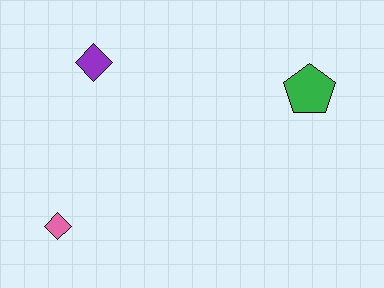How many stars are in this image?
There are no stars.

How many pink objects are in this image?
There is 1 pink object.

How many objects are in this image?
There are 3 objects.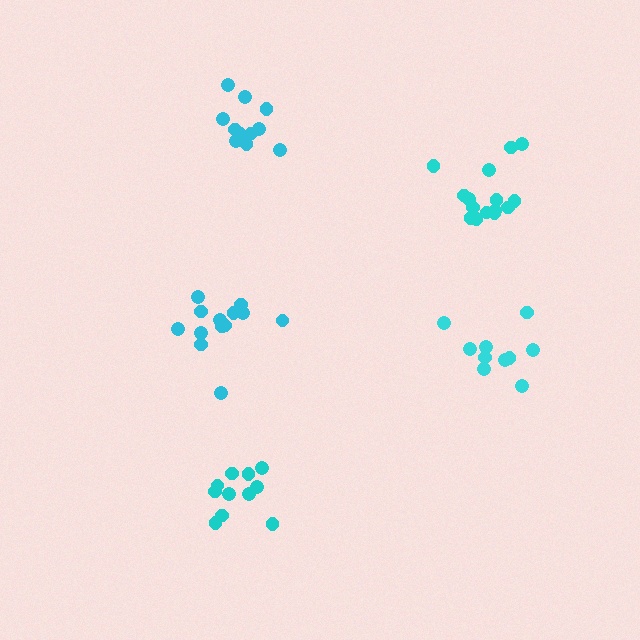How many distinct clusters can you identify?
There are 5 distinct clusters.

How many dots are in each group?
Group 1: 10 dots, Group 2: 13 dots, Group 3: 11 dots, Group 4: 15 dots, Group 5: 11 dots (60 total).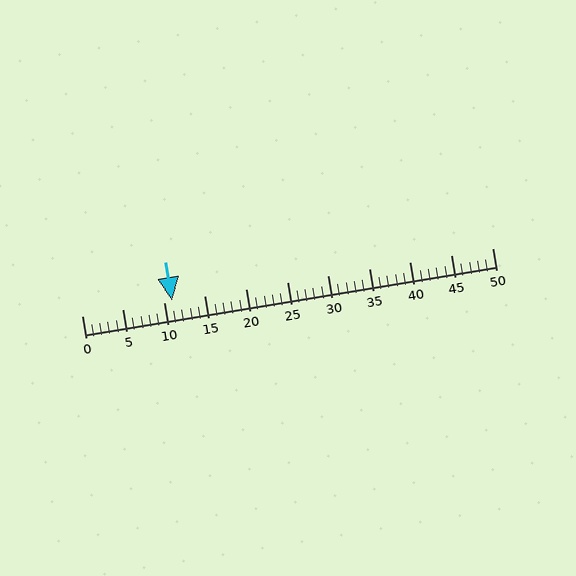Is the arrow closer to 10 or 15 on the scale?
The arrow is closer to 10.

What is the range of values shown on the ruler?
The ruler shows values from 0 to 50.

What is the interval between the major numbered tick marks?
The major tick marks are spaced 5 units apart.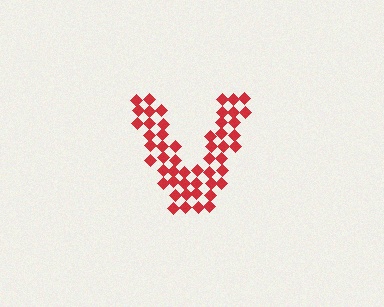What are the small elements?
The small elements are diamonds.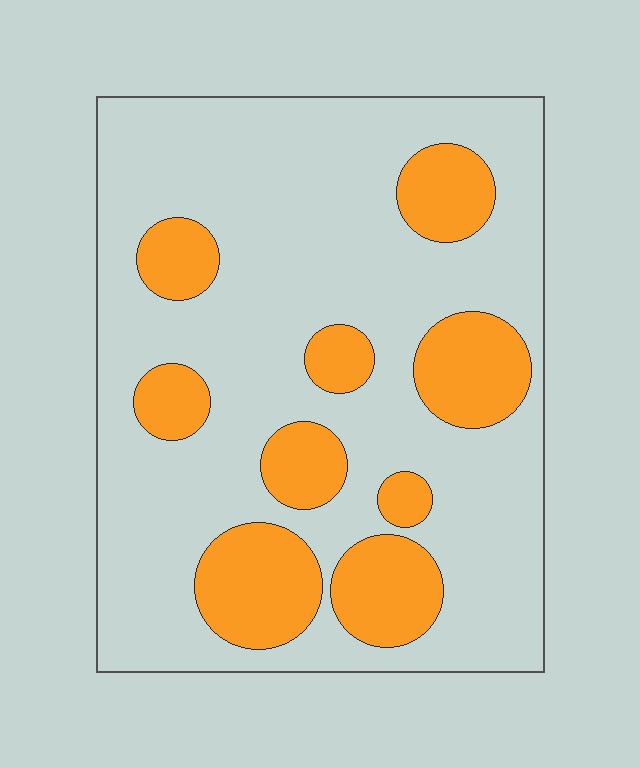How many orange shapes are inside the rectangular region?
9.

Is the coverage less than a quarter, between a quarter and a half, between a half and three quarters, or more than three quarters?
Between a quarter and a half.